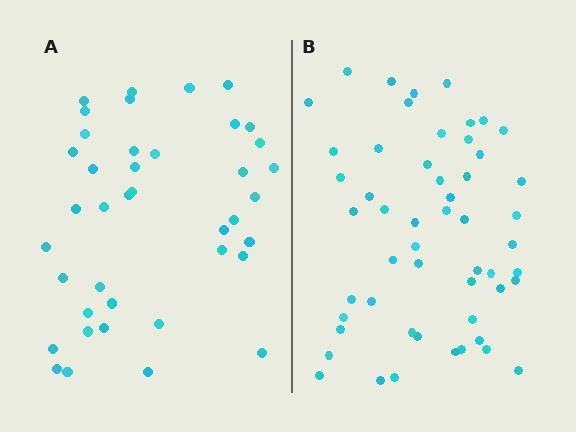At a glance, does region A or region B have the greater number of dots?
Region B (the right region) has more dots.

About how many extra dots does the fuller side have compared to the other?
Region B has approximately 15 more dots than region A.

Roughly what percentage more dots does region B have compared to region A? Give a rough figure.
About 30% more.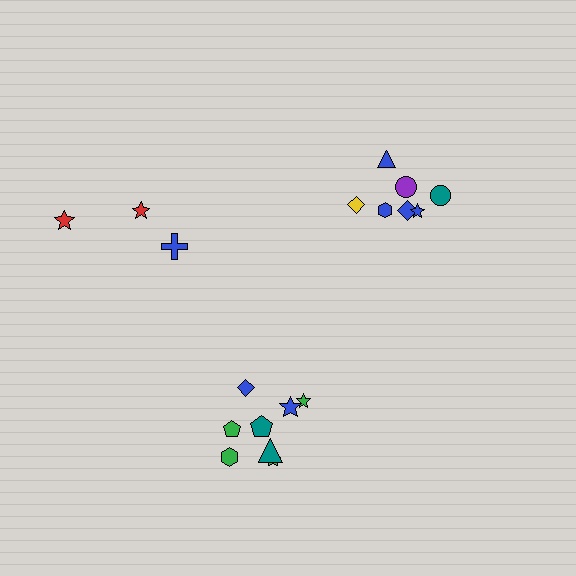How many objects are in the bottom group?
There are 8 objects.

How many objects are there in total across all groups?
There are 18 objects.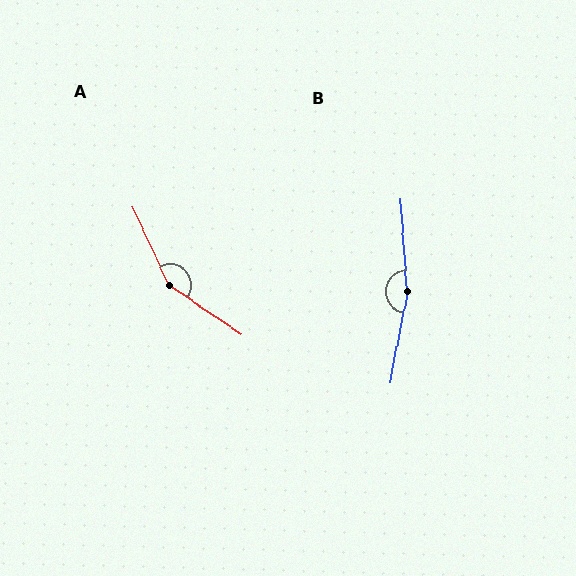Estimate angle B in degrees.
Approximately 165 degrees.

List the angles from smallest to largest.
A (149°), B (165°).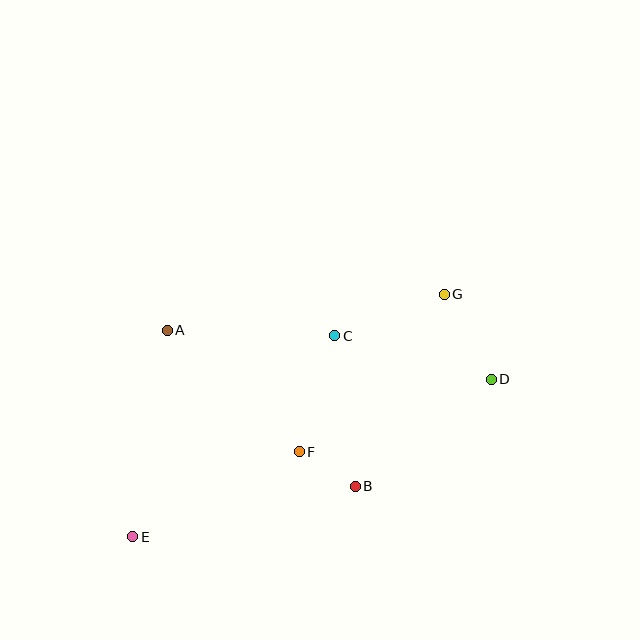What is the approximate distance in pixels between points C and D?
The distance between C and D is approximately 162 pixels.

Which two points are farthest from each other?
Points E and G are farthest from each other.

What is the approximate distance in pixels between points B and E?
The distance between B and E is approximately 228 pixels.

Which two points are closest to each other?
Points B and F are closest to each other.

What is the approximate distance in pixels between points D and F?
The distance between D and F is approximately 206 pixels.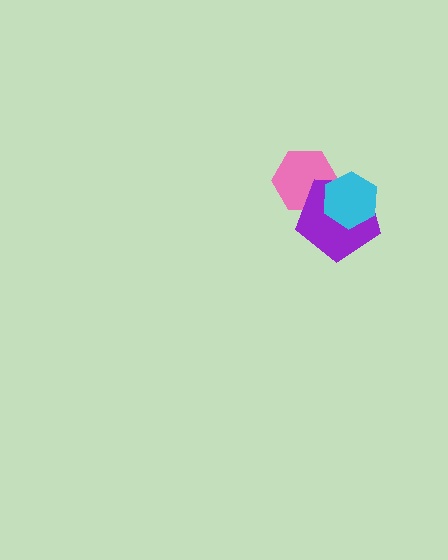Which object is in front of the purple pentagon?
The cyan hexagon is in front of the purple pentagon.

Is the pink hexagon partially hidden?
Yes, it is partially covered by another shape.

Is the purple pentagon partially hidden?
Yes, it is partially covered by another shape.